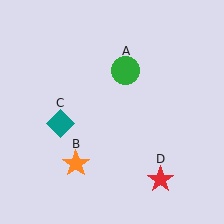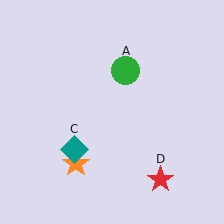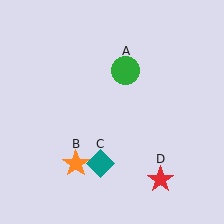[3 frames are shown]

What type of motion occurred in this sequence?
The teal diamond (object C) rotated counterclockwise around the center of the scene.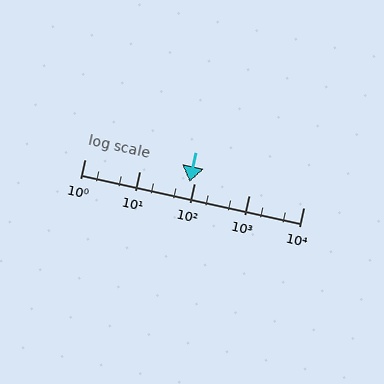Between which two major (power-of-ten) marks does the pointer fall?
The pointer is between 10 and 100.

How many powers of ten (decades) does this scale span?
The scale spans 4 decades, from 1 to 10000.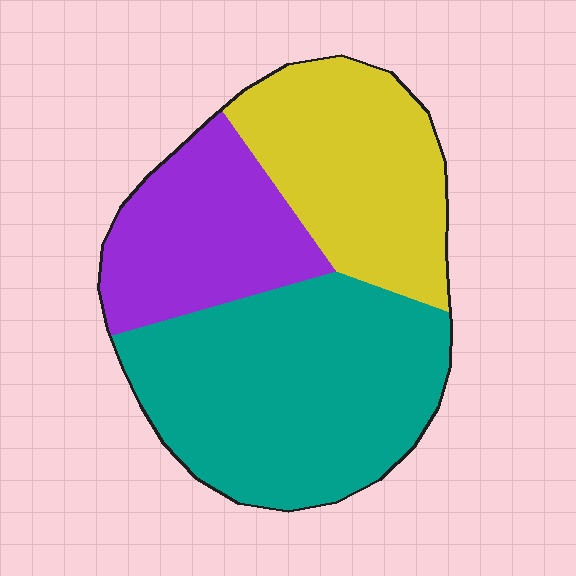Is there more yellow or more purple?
Yellow.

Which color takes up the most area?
Teal, at roughly 45%.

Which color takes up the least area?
Purple, at roughly 25%.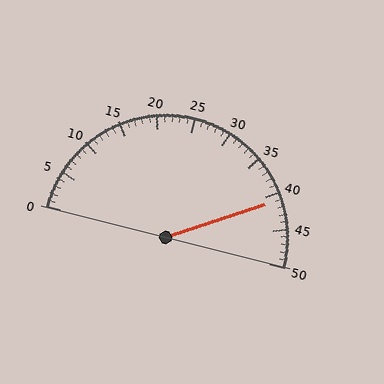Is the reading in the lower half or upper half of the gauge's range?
The reading is in the upper half of the range (0 to 50).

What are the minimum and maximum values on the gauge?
The gauge ranges from 0 to 50.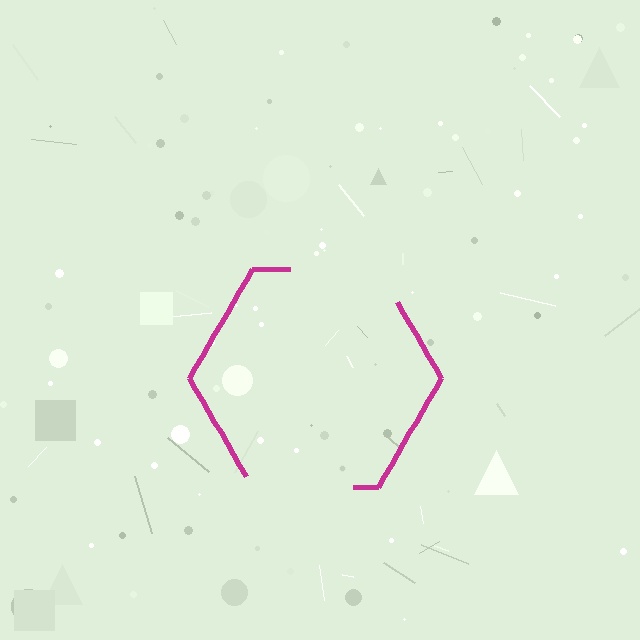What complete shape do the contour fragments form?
The contour fragments form a hexagon.